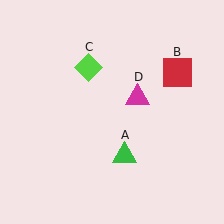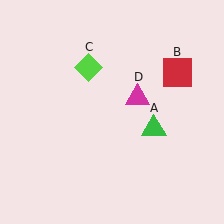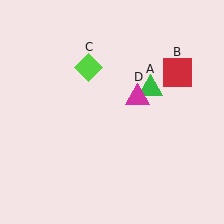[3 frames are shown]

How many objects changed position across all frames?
1 object changed position: green triangle (object A).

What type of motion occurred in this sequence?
The green triangle (object A) rotated counterclockwise around the center of the scene.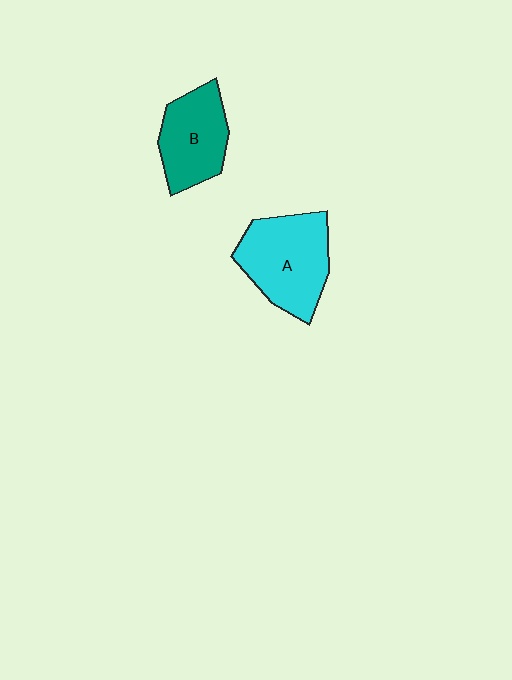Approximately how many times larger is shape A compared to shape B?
Approximately 1.3 times.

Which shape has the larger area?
Shape A (cyan).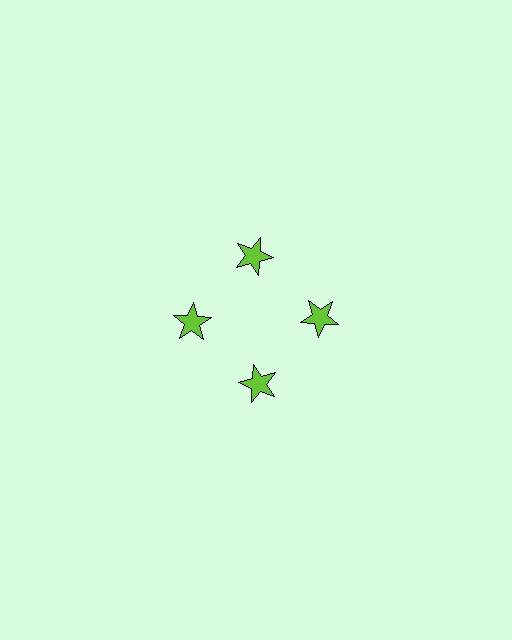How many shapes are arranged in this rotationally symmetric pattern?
There are 4 shapes, arranged in 4 groups of 1.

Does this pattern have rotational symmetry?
Yes, this pattern has 4-fold rotational symmetry. It looks the same after rotating 90 degrees around the center.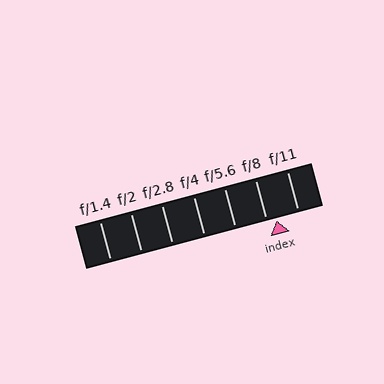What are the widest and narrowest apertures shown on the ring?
The widest aperture shown is f/1.4 and the narrowest is f/11.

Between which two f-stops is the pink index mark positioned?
The index mark is between f/8 and f/11.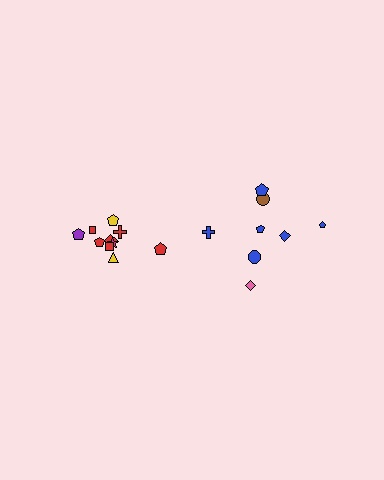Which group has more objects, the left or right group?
The left group.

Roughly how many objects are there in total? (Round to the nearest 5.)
Roughly 20 objects in total.